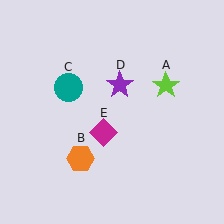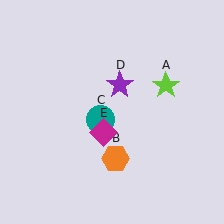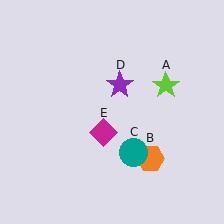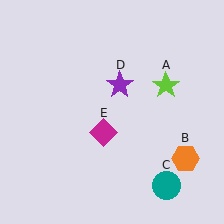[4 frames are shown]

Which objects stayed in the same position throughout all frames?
Lime star (object A) and purple star (object D) and magenta diamond (object E) remained stationary.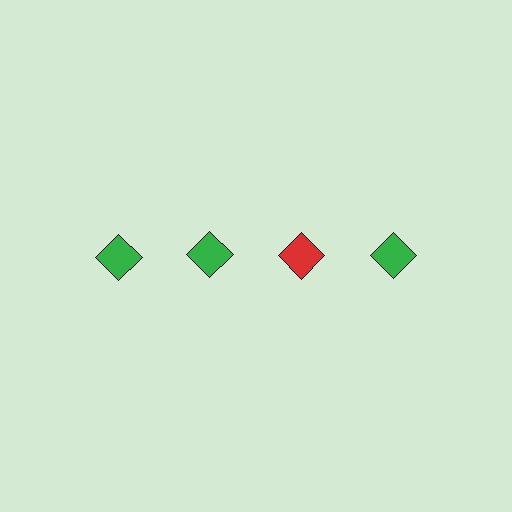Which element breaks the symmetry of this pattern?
The red diamond in the top row, center column breaks the symmetry. All other shapes are green diamonds.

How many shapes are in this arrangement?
There are 4 shapes arranged in a grid pattern.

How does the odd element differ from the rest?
It has a different color: red instead of green.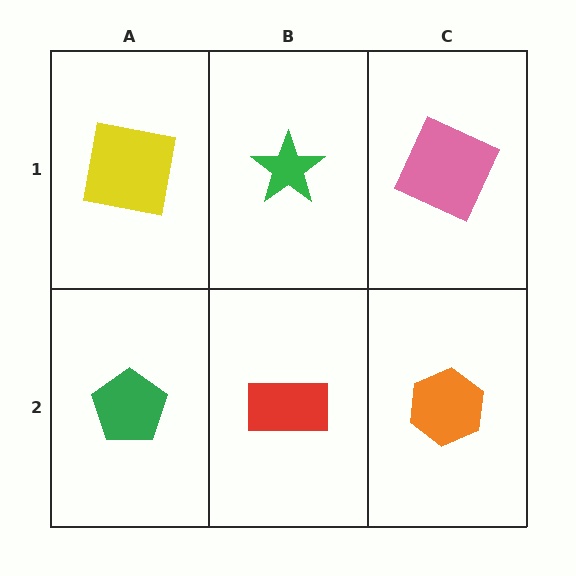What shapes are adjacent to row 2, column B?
A green star (row 1, column B), a green pentagon (row 2, column A), an orange hexagon (row 2, column C).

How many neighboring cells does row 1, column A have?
2.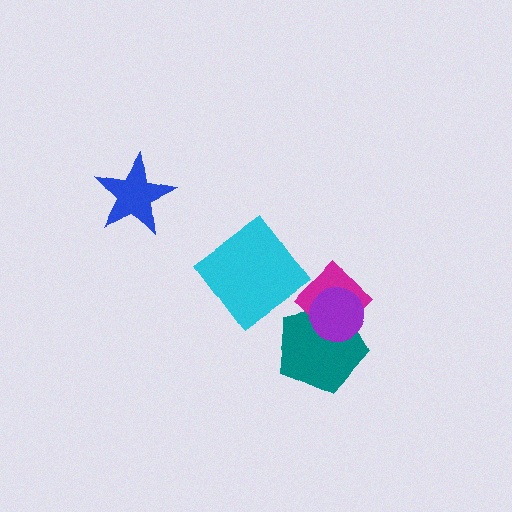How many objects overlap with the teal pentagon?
2 objects overlap with the teal pentagon.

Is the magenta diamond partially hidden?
Yes, it is partially covered by another shape.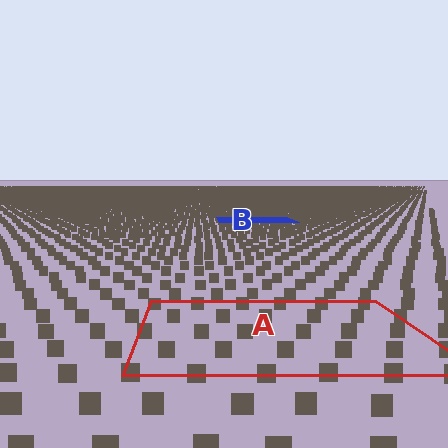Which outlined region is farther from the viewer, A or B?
Region B is farther from the viewer — the texture elements inside it appear smaller and more densely packed.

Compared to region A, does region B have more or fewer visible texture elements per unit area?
Region B has more texture elements per unit area — they are packed more densely because it is farther away.